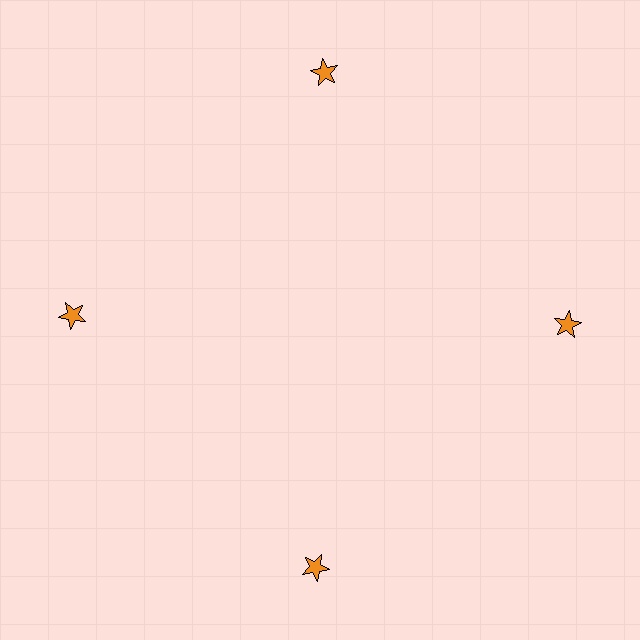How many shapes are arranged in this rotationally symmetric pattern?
There are 4 shapes, arranged in 4 groups of 1.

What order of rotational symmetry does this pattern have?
This pattern has 4-fold rotational symmetry.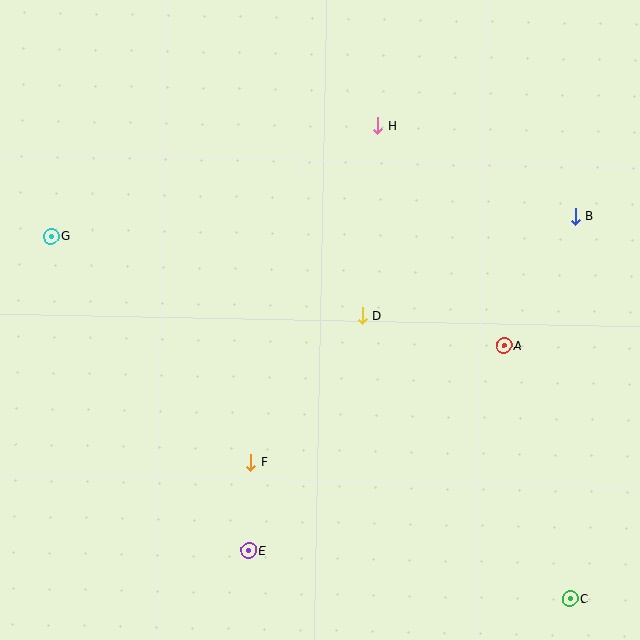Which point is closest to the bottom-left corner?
Point E is closest to the bottom-left corner.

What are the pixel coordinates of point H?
Point H is at (378, 126).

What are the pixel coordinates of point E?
Point E is at (249, 550).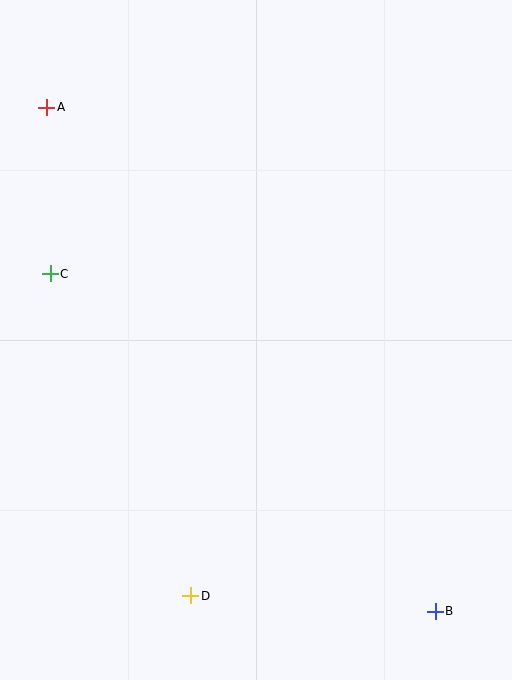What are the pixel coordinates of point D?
Point D is at (191, 596).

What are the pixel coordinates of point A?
Point A is at (47, 107).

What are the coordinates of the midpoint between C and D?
The midpoint between C and D is at (121, 435).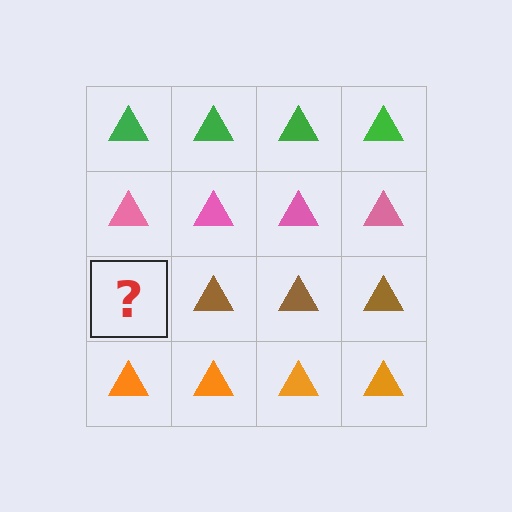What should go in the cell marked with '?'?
The missing cell should contain a brown triangle.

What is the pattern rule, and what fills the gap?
The rule is that each row has a consistent color. The gap should be filled with a brown triangle.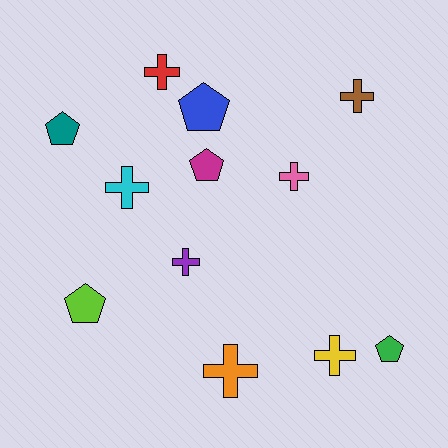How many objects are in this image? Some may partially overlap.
There are 12 objects.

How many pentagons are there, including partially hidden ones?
There are 5 pentagons.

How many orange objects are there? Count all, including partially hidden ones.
There is 1 orange object.